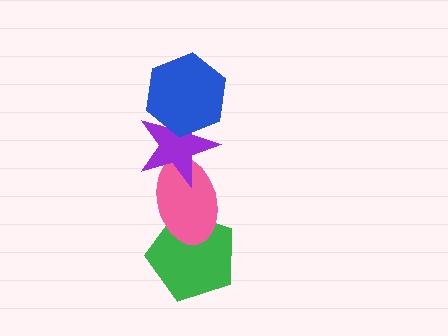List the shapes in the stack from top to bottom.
From top to bottom: the blue hexagon, the purple star, the pink ellipse, the green pentagon.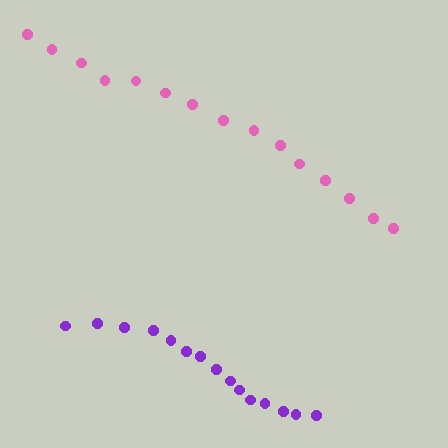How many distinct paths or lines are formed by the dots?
There are 2 distinct paths.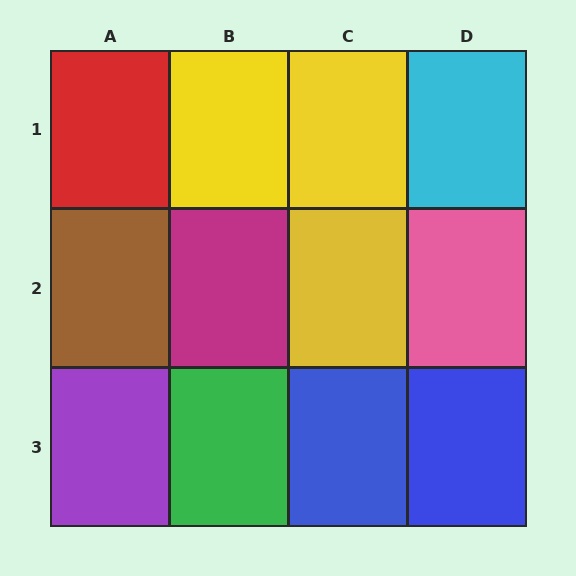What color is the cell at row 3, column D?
Blue.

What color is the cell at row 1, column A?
Red.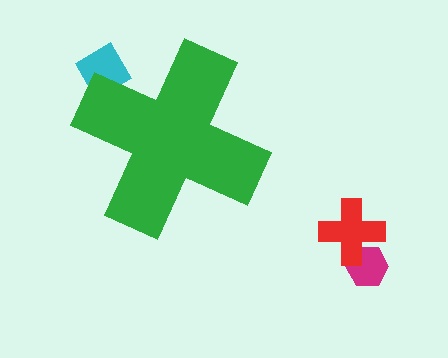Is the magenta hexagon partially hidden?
No, the magenta hexagon is fully visible.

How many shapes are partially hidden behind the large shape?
1 shape is partially hidden.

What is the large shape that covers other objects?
A green cross.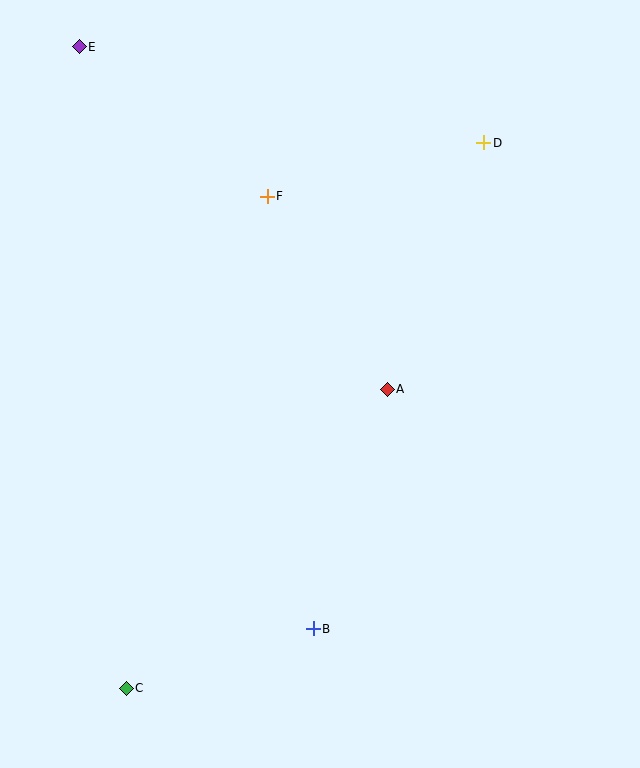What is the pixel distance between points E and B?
The distance between E and B is 627 pixels.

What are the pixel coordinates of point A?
Point A is at (387, 389).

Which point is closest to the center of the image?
Point A at (387, 389) is closest to the center.